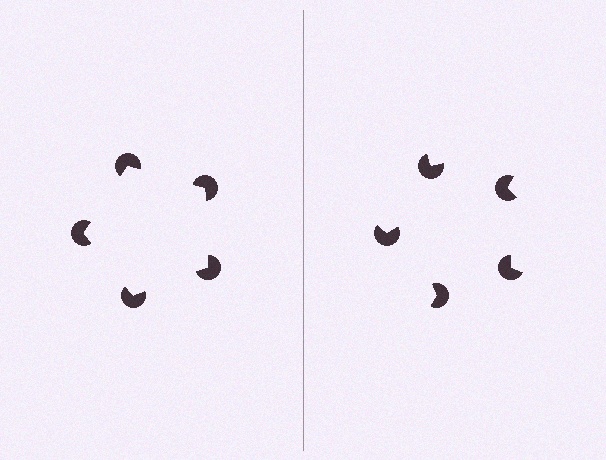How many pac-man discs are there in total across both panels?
10 — 5 on each side.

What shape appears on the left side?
An illusory pentagon.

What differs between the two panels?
The pac-man discs are positioned identically on both sides; only the wedge orientations differ. On the left they align to a pentagon; on the right they are misaligned.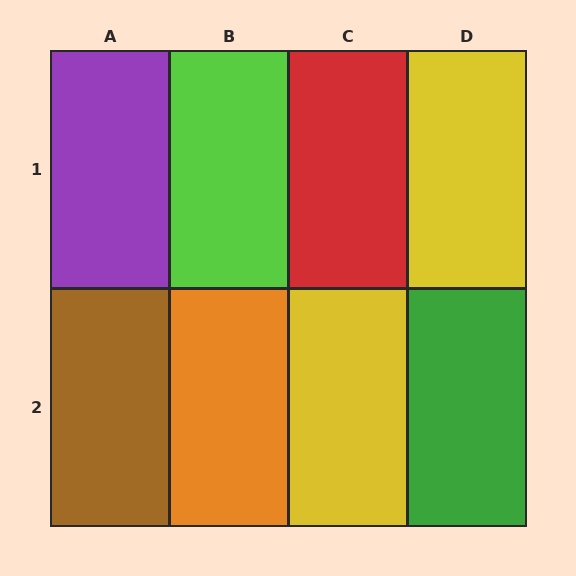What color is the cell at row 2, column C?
Yellow.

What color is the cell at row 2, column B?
Orange.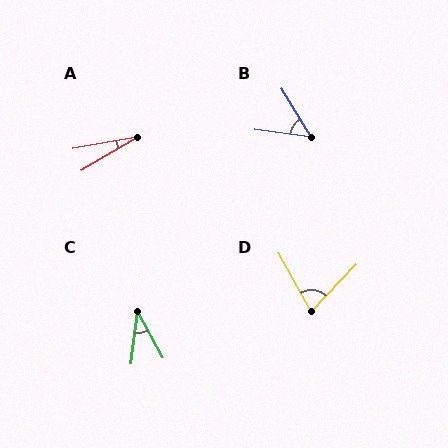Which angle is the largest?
D, at approximately 73 degrees.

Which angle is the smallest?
A, at approximately 20 degrees.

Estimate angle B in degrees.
Approximately 51 degrees.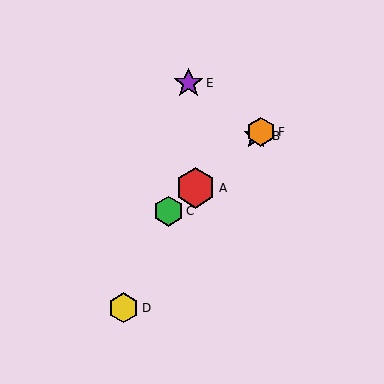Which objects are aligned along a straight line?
Objects A, B, C, F are aligned along a straight line.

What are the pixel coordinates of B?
Object B is at (256, 136).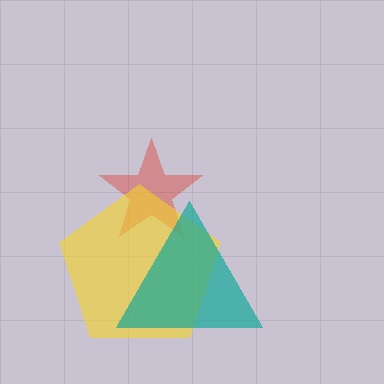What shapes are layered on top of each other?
The layered shapes are: a red star, a yellow pentagon, a teal triangle.